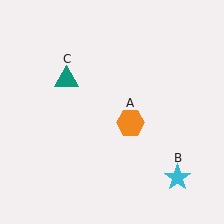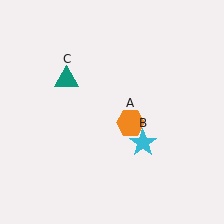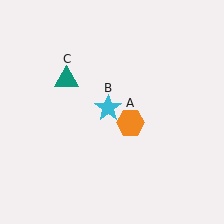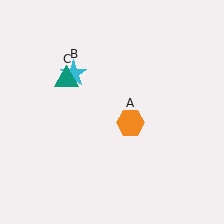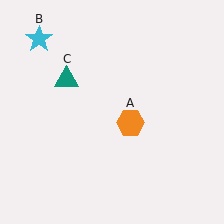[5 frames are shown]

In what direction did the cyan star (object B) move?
The cyan star (object B) moved up and to the left.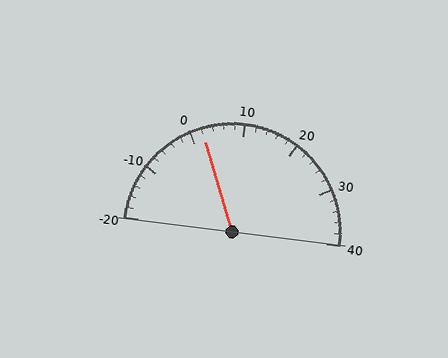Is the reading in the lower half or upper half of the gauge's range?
The reading is in the lower half of the range (-20 to 40).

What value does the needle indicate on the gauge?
The needle indicates approximately 2.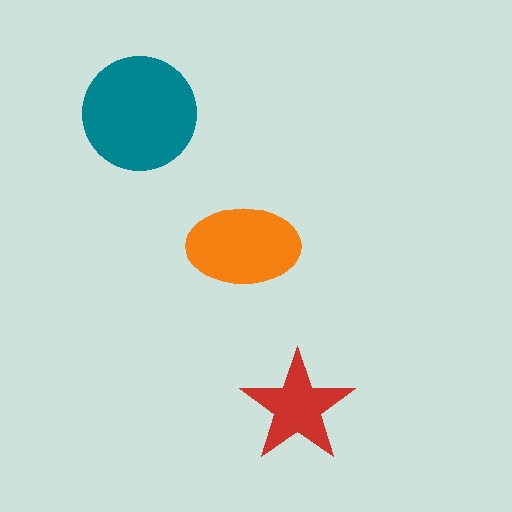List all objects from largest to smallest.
The teal circle, the orange ellipse, the red star.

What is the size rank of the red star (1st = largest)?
3rd.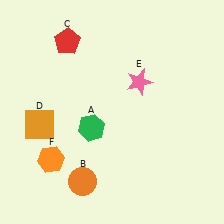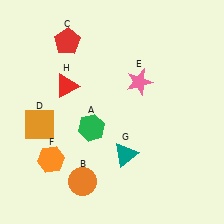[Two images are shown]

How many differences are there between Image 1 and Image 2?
There are 2 differences between the two images.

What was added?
A teal triangle (G), a red triangle (H) were added in Image 2.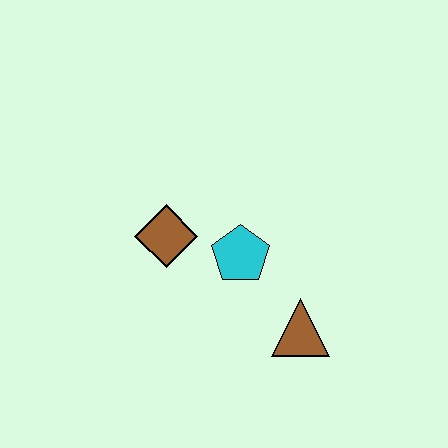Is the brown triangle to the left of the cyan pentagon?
No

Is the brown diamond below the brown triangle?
No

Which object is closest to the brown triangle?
The cyan pentagon is closest to the brown triangle.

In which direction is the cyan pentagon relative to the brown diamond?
The cyan pentagon is to the right of the brown diamond.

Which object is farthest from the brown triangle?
The brown diamond is farthest from the brown triangle.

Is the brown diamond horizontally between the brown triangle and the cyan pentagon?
No